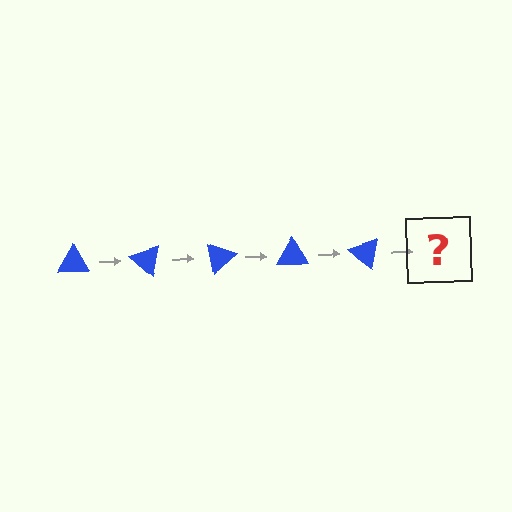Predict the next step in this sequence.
The next step is a blue triangle rotated 200 degrees.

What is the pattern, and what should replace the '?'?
The pattern is that the triangle rotates 40 degrees each step. The '?' should be a blue triangle rotated 200 degrees.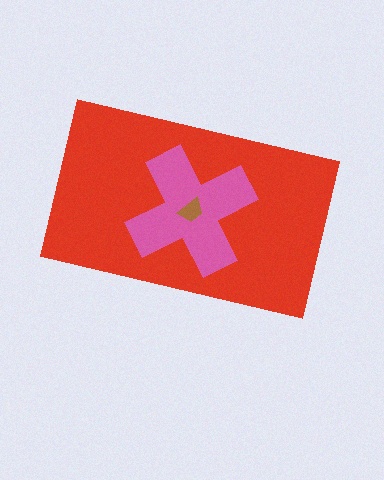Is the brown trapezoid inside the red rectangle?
Yes.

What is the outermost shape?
The red rectangle.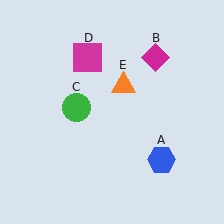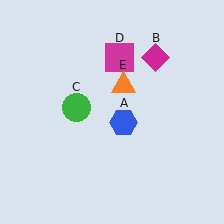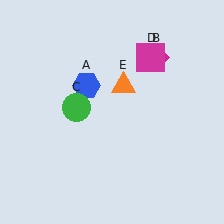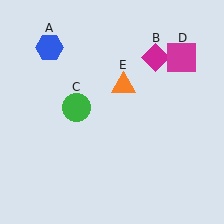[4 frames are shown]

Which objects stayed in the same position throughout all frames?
Magenta diamond (object B) and green circle (object C) and orange triangle (object E) remained stationary.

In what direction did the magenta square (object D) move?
The magenta square (object D) moved right.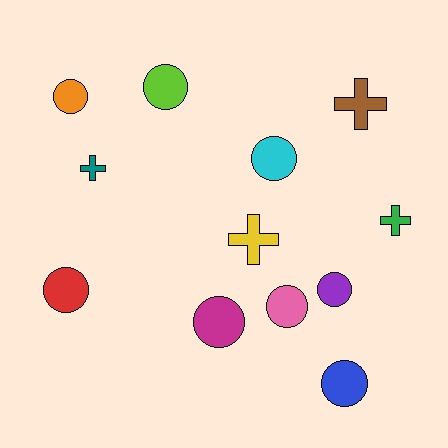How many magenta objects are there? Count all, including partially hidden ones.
There is 1 magenta object.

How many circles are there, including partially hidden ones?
There are 8 circles.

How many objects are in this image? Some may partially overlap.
There are 12 objects.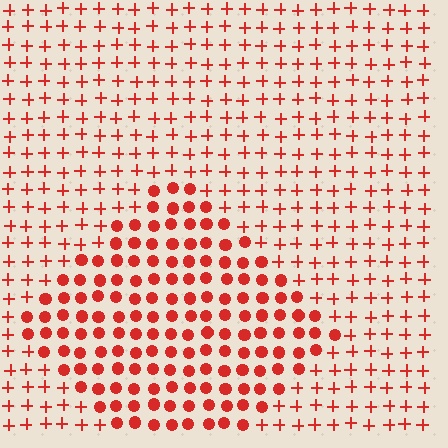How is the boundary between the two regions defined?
The boundary is defined by a change in element shape: circles inside vs. plus signs outside. All elements share the same color and spacing.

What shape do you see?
I see a diamond.